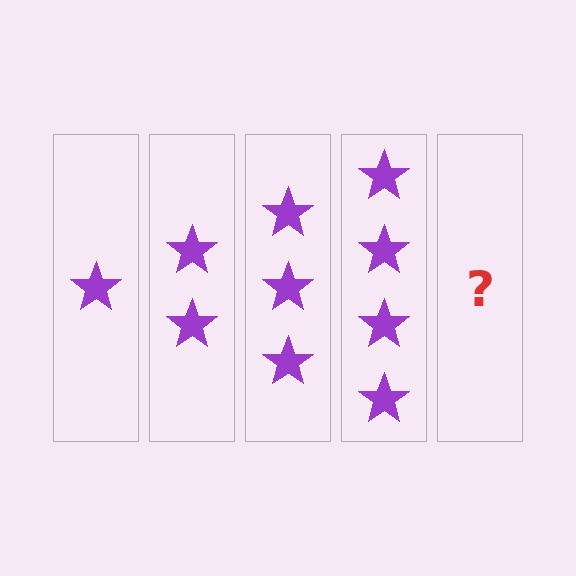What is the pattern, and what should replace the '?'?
The pattern is that each step adds one more star. The '?' should be 5 stars.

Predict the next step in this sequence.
The next step is 5 stars.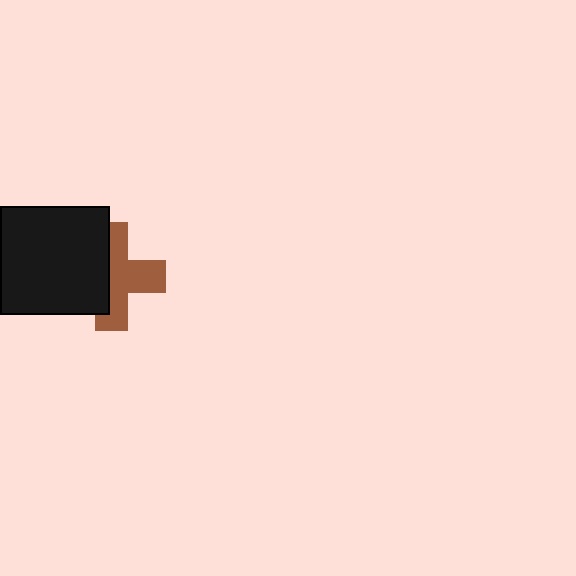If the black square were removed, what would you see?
You would see the complete brown cross.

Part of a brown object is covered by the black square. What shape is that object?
It is a cross.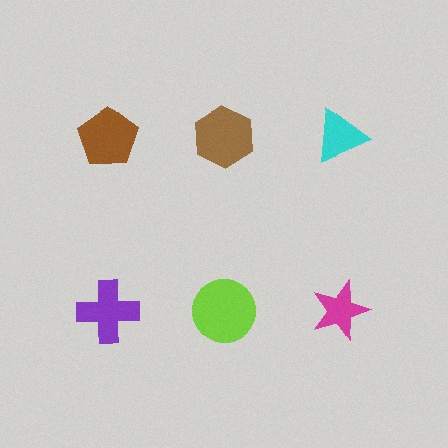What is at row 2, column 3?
A magenta star.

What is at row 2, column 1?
A purple cross.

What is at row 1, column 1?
A brown pentagon.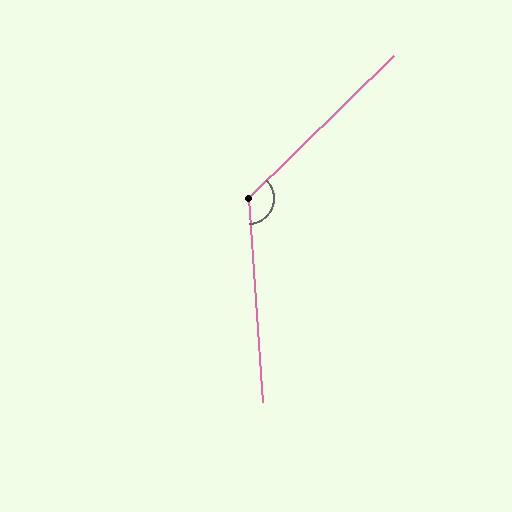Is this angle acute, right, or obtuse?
It is obtuse.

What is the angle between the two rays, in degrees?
Approximately 131 degrees.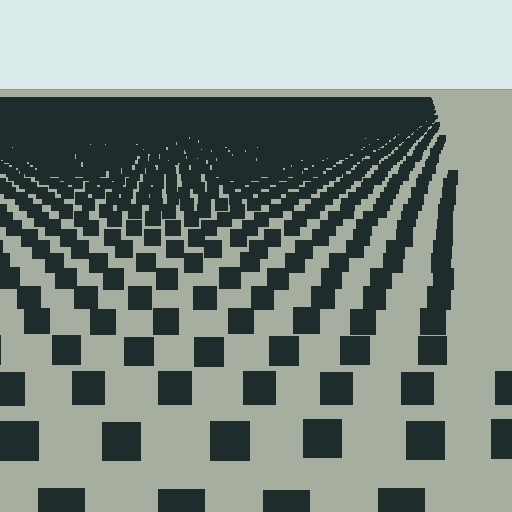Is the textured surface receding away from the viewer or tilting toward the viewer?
The surface is receding away from the viewer. Texture elements get smaller and denser toward the top.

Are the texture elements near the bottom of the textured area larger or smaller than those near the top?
Larger. Near the bottom, elements are closer to the viewer and appear at a bigger on-screen size.